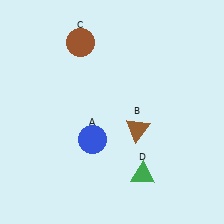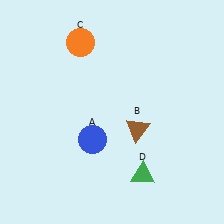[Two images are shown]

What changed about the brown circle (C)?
In Image 1, C is brown. In Image 2, it changed to orange.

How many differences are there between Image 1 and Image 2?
There is 1 difference between the two images.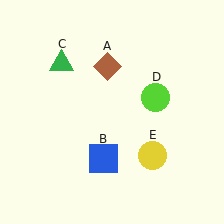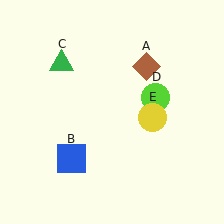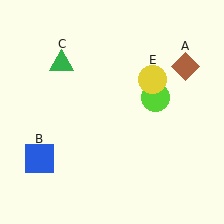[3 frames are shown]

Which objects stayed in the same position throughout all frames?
Green triangle (object C) and lime circle (object D) remained stationary.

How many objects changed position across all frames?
3 objects changed position: brown diamond (object A), blue square (object B), yellow circle (object E).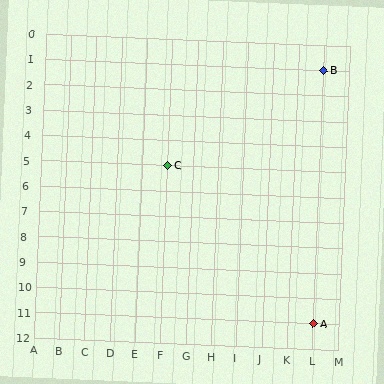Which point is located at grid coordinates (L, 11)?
Point A is at (L, 11).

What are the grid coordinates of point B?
Point B is at grid coordinates (L, 1).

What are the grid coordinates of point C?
Point C is at grid coordinates (F, 5).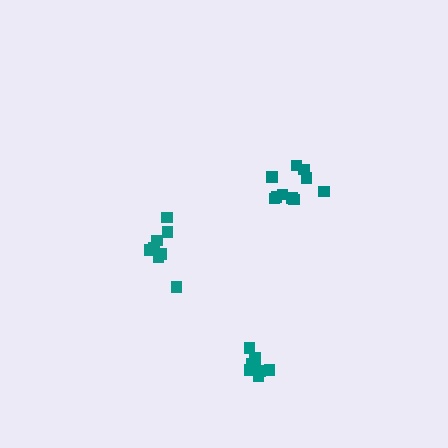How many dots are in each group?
Group 1: 10 dots, Group 2: 8 dots, Group 3: 8 dots (26 total).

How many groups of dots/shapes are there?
There are 3 groups.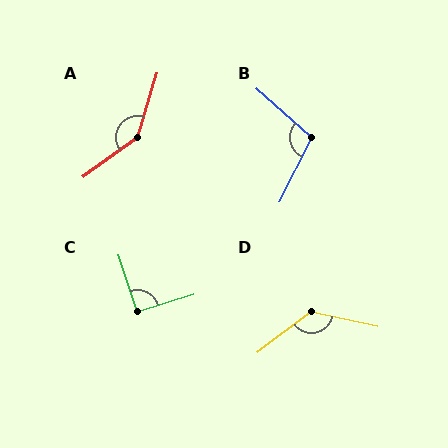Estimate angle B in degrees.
Approximately 105 degrees.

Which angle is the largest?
A, at approximately 143 degrees.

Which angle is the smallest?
C, at approximately 91 degrees.